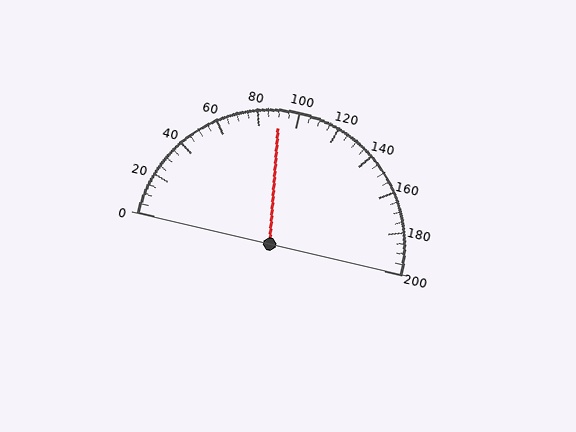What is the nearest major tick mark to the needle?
The nearest major tick mark is 80.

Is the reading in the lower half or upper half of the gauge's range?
The reading is in the lower half of the range (0 to 200).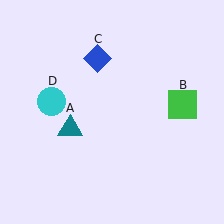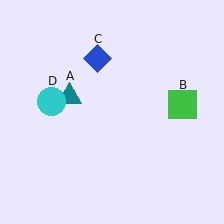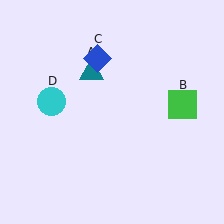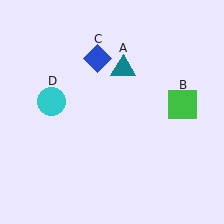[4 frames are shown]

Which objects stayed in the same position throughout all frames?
Green square (object B) and blue diamond (object C) and cyan circle (object D) remained stationary.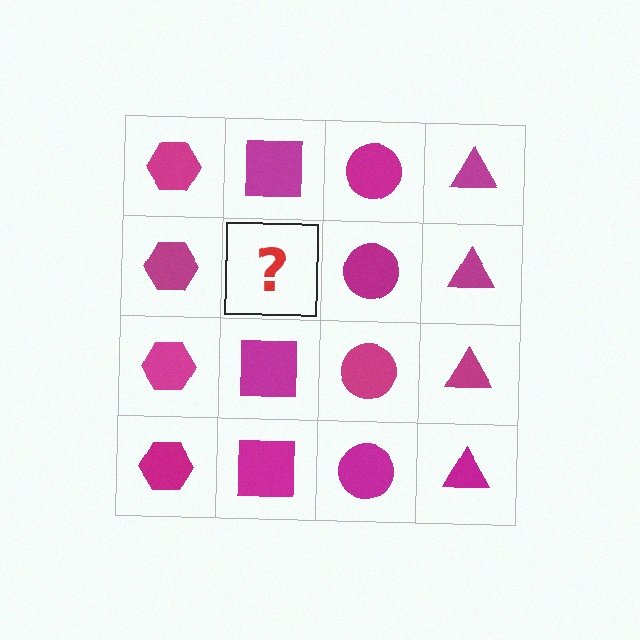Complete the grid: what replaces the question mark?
The question mark should be replaced with a magenta square.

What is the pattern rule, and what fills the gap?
The rule is that each column has a consistent shape. The gap should be filled with a magenta square.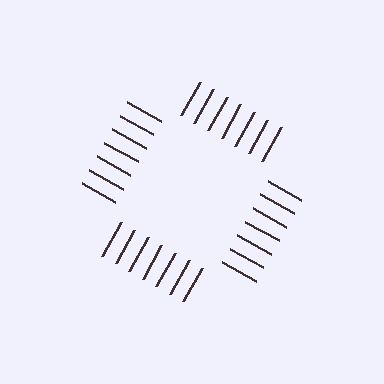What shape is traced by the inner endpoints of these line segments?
An illusory square — the line segments terminate on its edges but no continuous stroke is drawn.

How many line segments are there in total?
28 — 7 along each of the 4 edges.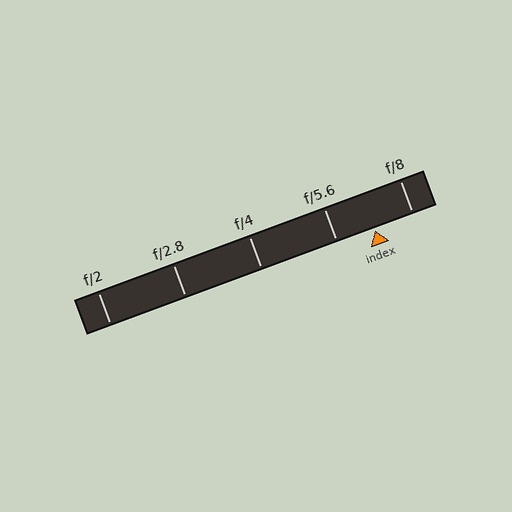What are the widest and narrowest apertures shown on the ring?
The widest aperture shown is f/2 and the narrowest is f/8.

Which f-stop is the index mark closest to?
The index mark is closest to f/5.6.